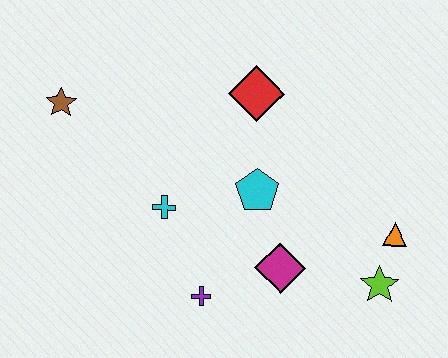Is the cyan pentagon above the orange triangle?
Yes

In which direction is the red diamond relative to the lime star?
The red diamond is above the lime star.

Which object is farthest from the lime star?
The brown star is farthest from the lime star.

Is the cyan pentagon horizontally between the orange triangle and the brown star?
Yes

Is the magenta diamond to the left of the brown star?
No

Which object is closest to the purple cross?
The magenta diamond is closest to the purple cross.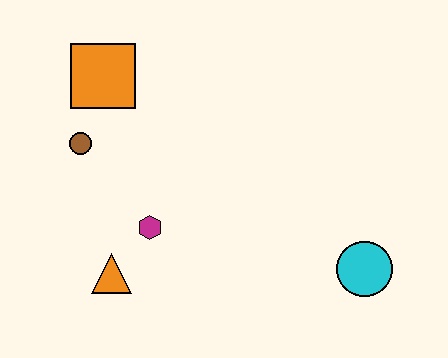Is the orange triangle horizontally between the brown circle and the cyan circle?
Yes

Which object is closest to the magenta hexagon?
The orange triangle is closest to the magenta hexagon.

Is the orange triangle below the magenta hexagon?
Yes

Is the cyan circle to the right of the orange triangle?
Yes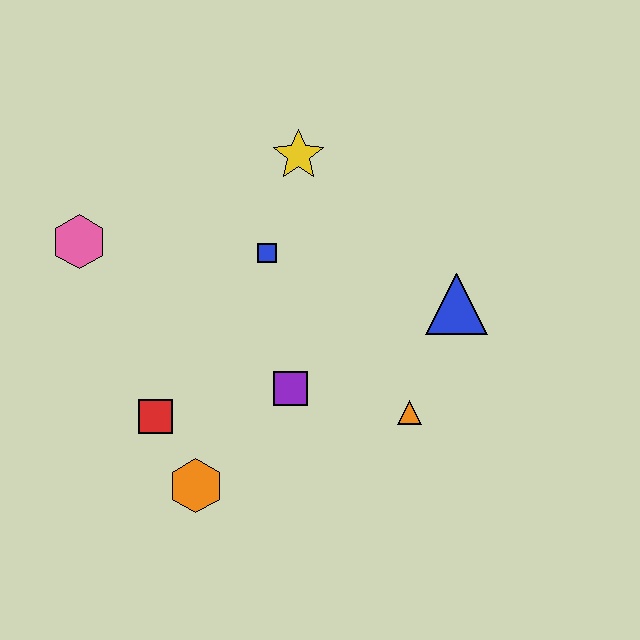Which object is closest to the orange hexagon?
The red square is closest to the orange hexagon.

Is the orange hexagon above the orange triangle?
No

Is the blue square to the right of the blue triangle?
No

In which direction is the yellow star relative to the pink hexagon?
The yellow star is to the right of the pink hexagon.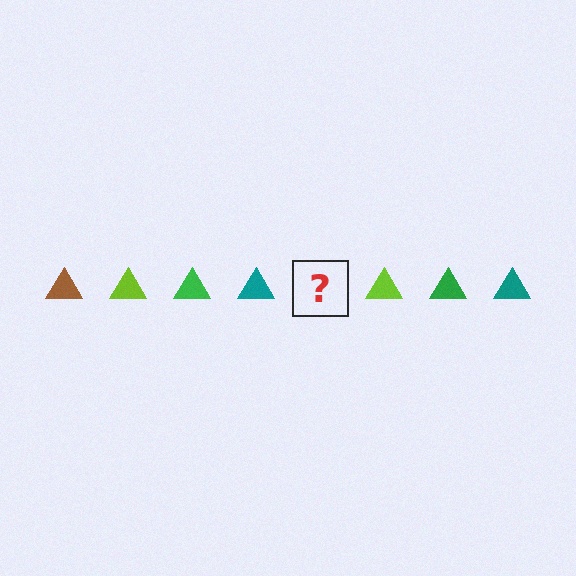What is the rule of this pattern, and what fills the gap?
The rule is that the pattern cycles through brown, lime, green, teal triangles. The gap should be filled with a brown triangle.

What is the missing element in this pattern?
The missing element is a brown triangle.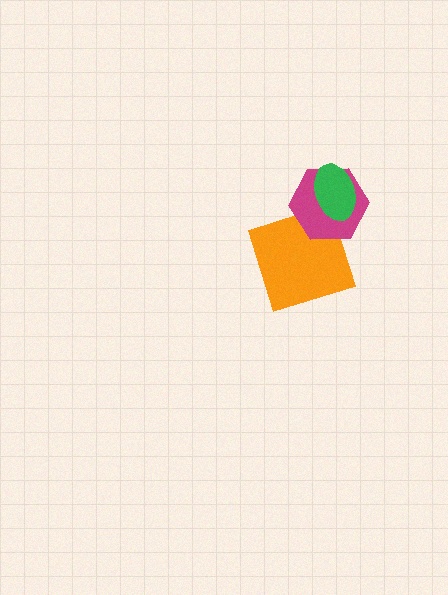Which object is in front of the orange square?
The magenta hexagon is in front of the orange square.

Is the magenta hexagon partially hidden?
Yes, it is partially covered by another shape.